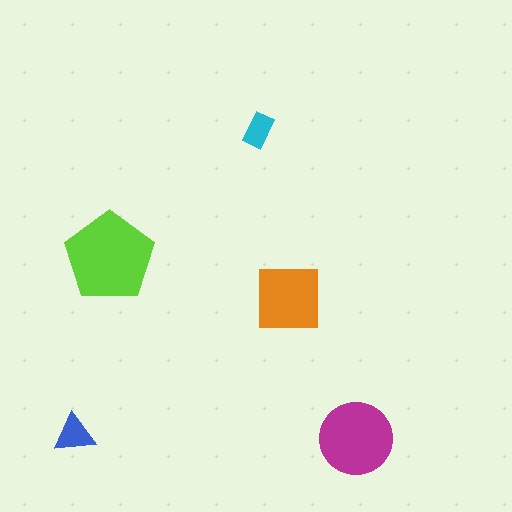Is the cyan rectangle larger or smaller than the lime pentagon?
Smaller.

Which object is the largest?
The lime pentagon.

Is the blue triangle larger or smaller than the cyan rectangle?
Larger.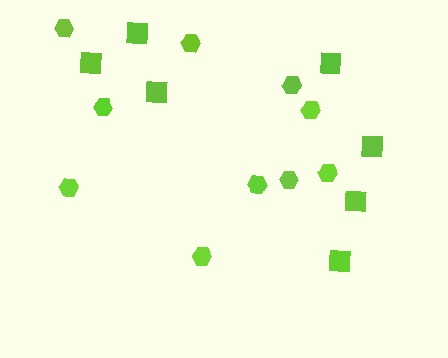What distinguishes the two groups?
There are 2 groups: one group of hexagons (10) and one group of squares (7).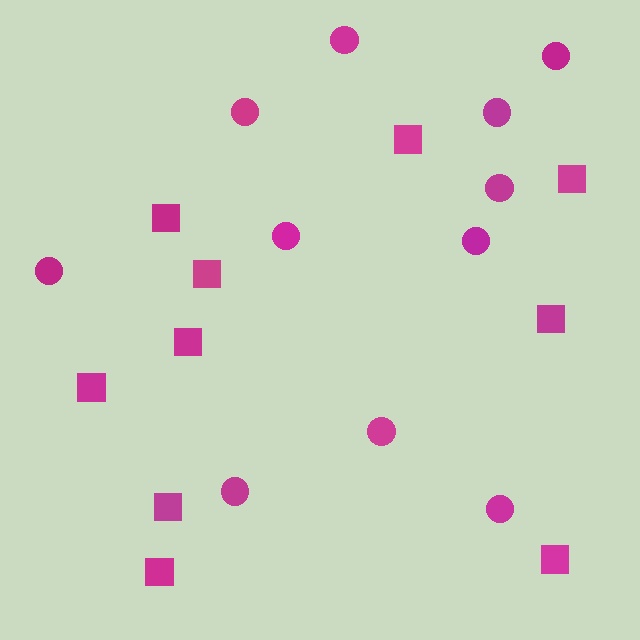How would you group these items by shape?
There are 2 groups: one group of squares (10) and one group of circles (11).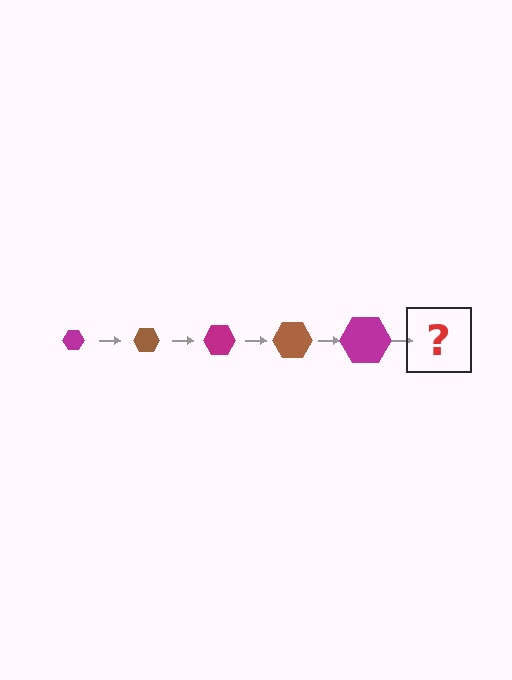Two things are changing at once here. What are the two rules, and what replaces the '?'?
The two rules are that the hexagon grows larger each step and the color cycles through magenta and brown. The '?' should be a brown hexagon, larger than the previous one.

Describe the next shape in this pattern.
It should be a brown hexagon, larger than the previous one.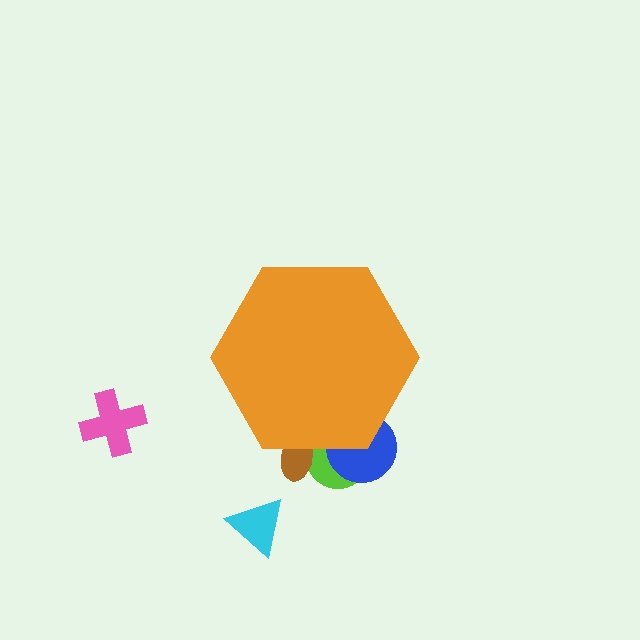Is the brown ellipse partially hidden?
Yes, the brown ellipse is partially hidden behind the orange hexagon.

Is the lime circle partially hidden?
Yes, the lime circle is partially hidden behind the orange hexagon.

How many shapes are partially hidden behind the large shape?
3 shapes are partially hidden.